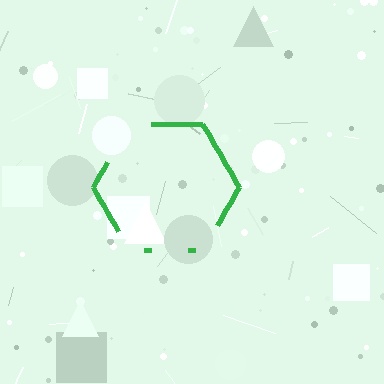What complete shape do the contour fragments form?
The contour fragments form a hexagon.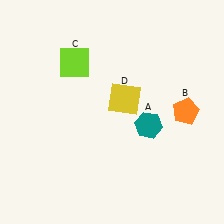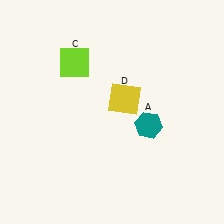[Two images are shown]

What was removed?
The orange pentagon (B) was removed in Image 2.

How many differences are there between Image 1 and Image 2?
There is 1 difference between the two images.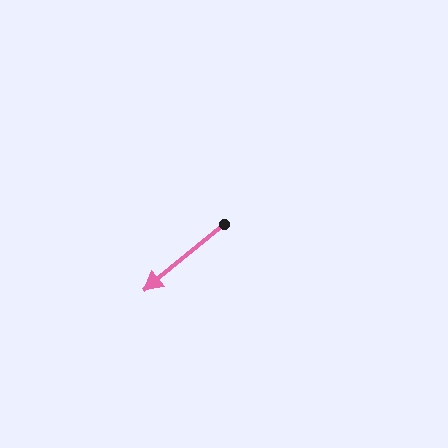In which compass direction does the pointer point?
Southwest.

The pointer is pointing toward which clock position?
Roughly 8 o'clock.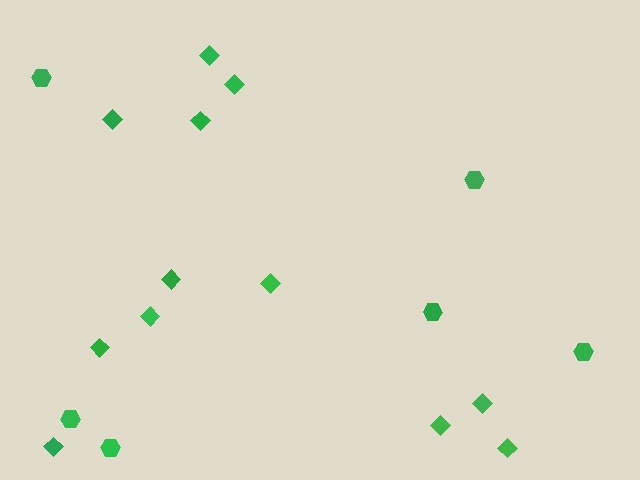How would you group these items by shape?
There are 2 groups: one group of hexagons (6) and one group of diamonds (12).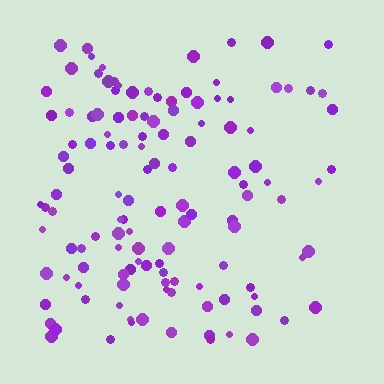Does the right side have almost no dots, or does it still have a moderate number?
Still a moderate number, just noticeably fewer than the left.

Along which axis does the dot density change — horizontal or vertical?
Horizontal.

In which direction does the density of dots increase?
From right to left, with the left side densest.